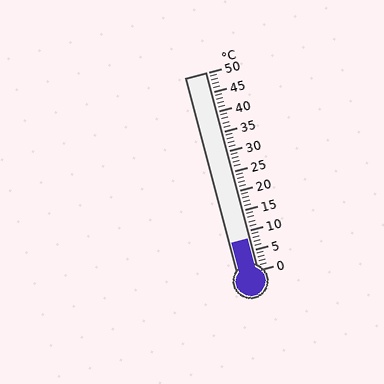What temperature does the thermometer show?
The thermometer shows approximately 8°C.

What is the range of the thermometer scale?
The thermometer scale ranges from 0°C to 50°C.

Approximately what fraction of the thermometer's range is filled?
The thermometer is filled to approximately 15% of its range.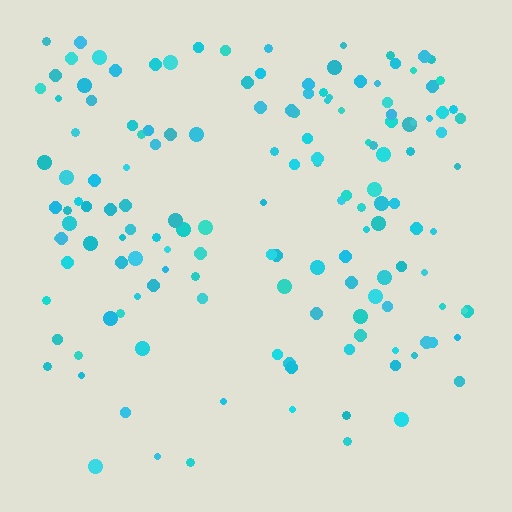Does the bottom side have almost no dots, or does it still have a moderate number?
Still a moderate number, just noticeably fewer than the top.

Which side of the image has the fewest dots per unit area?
The bottom.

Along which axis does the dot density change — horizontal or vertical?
Vertical.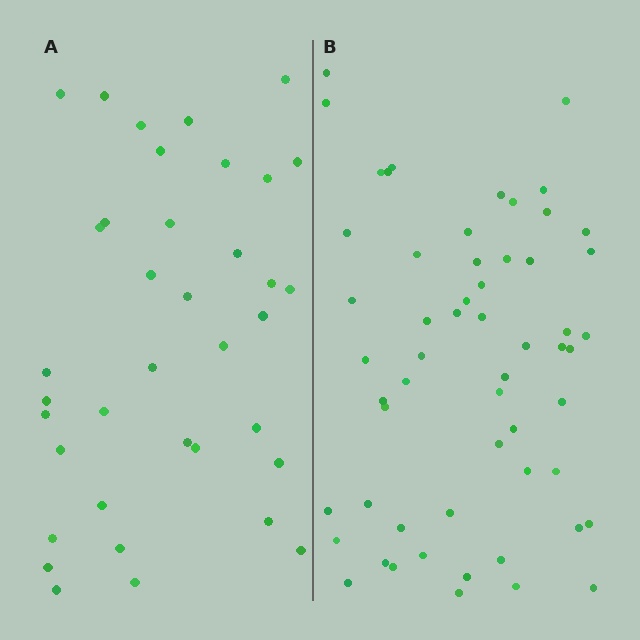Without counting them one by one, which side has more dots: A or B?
Region B (the right region) has more dots.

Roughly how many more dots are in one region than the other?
Region B has approximately 20 more dots than region A.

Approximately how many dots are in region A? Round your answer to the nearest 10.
About 40 dots. (The exact count is 37, which rounds to 40.)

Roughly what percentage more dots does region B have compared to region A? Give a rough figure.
About 55% more.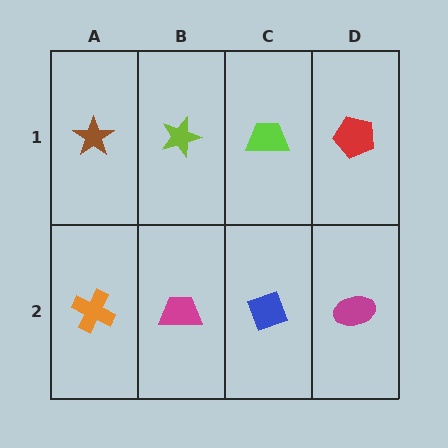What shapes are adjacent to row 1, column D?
A magenta ellipse (row 2, column D), a lime trapezoid (row 1, column C).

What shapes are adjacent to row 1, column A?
An orange cross (row 2, column A), a lime star (row 1, column B).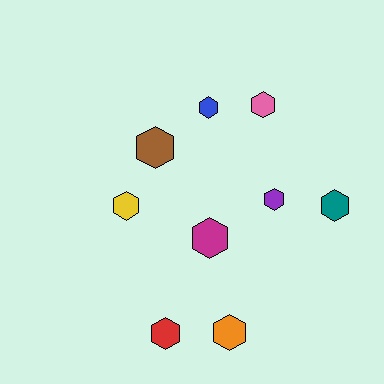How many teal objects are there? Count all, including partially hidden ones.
There is 1 teal object.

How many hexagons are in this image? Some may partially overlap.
There are 9 hexagons.